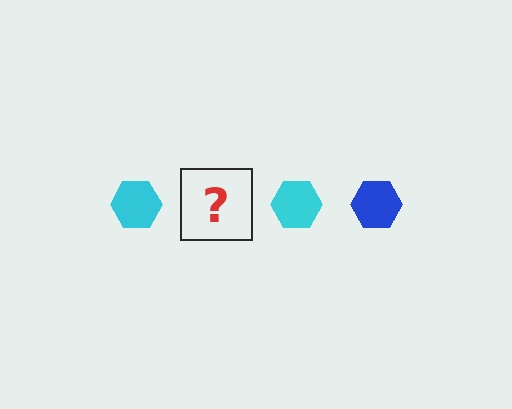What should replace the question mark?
The question mark should be replaced with a blue hexagon.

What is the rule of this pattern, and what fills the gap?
The rule is that the pattern cycles through cyan, blue hexagons. The gap should be filled with a blue hexagon.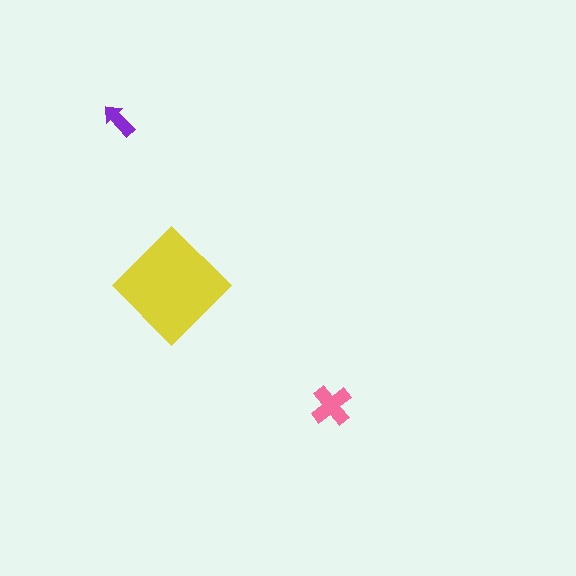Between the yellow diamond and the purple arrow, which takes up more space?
The yellow diamond.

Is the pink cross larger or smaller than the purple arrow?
Larger.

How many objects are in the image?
There are 3 objects in the image.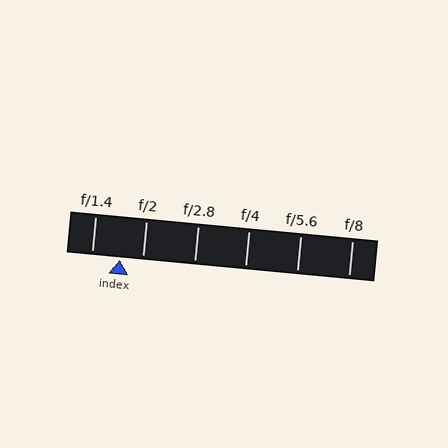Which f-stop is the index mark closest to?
The index mark is closest to f/2.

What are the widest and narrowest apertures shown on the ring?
The widest aperture shown is f/1.4 and the narrowest is f/8.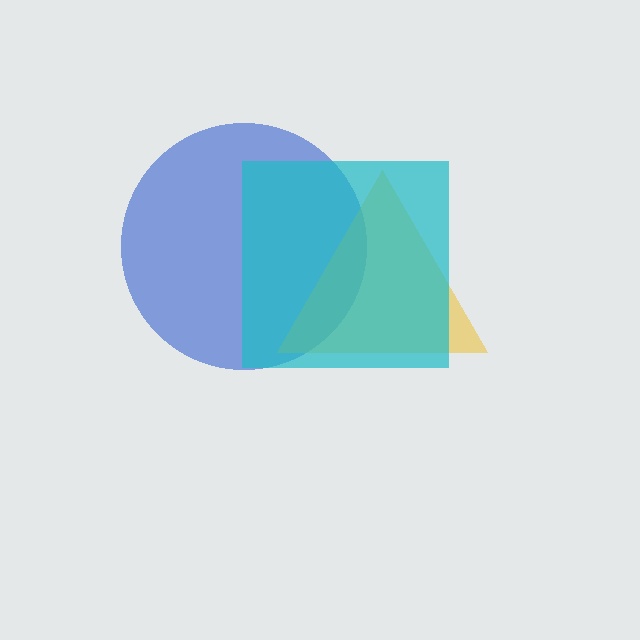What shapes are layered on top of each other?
The layered shapes are: a blue circle, a yellow triangle, a cyan square.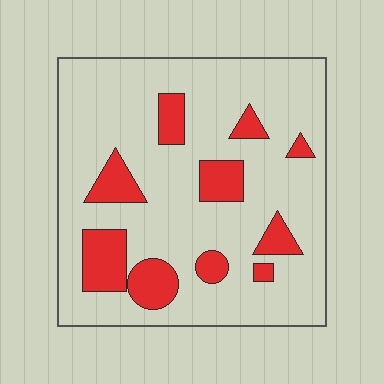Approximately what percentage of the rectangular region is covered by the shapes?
Approximately 20%.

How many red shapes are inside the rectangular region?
10.